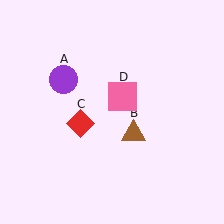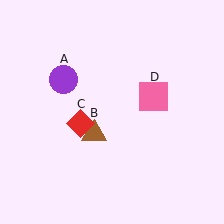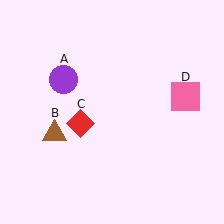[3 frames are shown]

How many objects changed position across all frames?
2 objects changed position: brown triangle (object B), pink square (object D).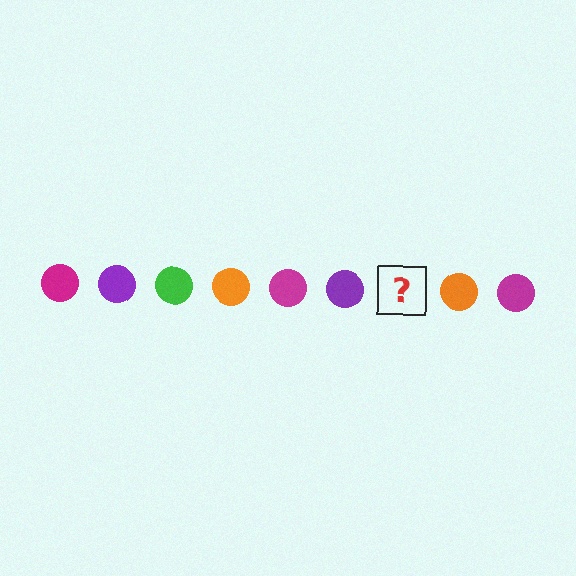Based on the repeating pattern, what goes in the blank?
The blank should be a green circle.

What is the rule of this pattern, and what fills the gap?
The rule is that the pattern cycles through magenta, purple, green, orange circles. The gap should be filled with a green circle.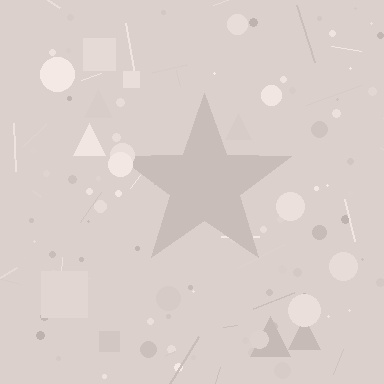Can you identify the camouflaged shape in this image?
The camouflaged shape is a star.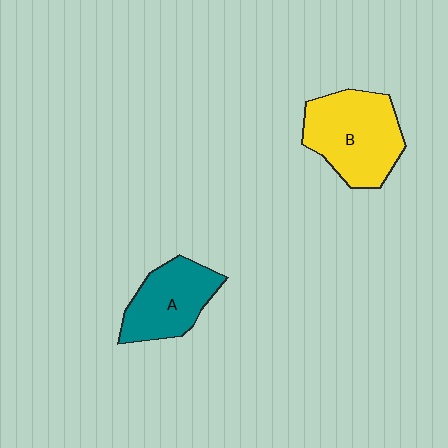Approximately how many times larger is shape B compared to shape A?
Approximately 1.3 times.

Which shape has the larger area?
Shape B (yellow).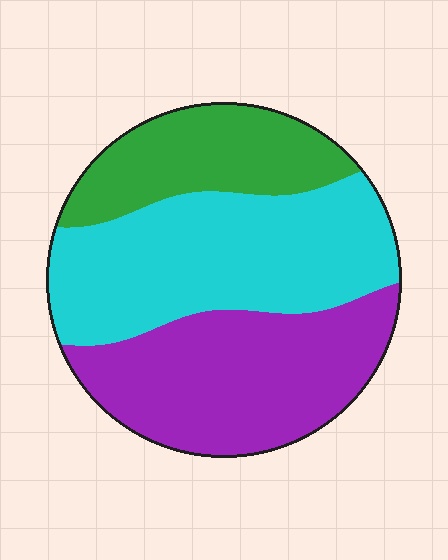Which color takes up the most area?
Cyan, at roughly 40%.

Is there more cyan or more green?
Cyan.